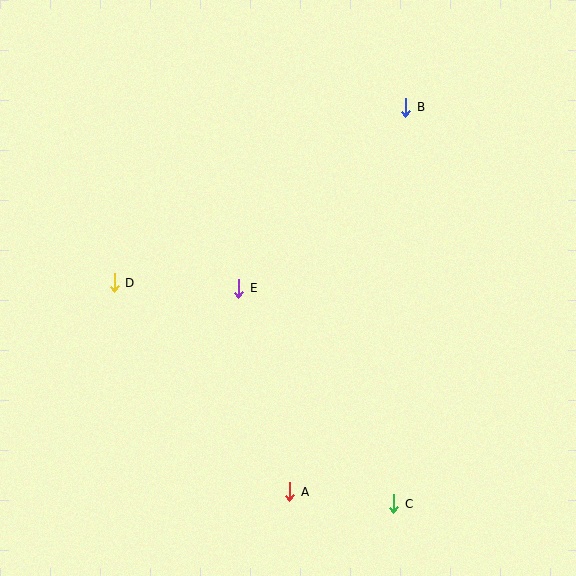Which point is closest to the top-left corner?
Point D is closest to the top-left corner.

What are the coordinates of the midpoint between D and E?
The midpoint between D and E is at (177, 286).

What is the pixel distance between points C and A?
The distance between C and A is 105 pixels.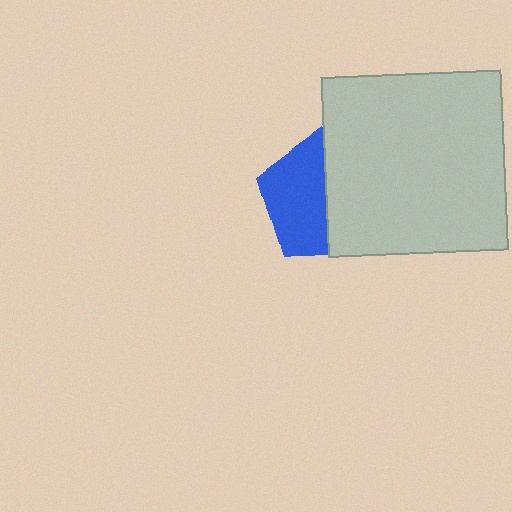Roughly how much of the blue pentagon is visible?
About half of it is visible (roughly 51%).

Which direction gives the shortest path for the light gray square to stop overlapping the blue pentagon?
Moving right gives the shortest separation.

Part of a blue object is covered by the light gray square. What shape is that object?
It is a pentagon.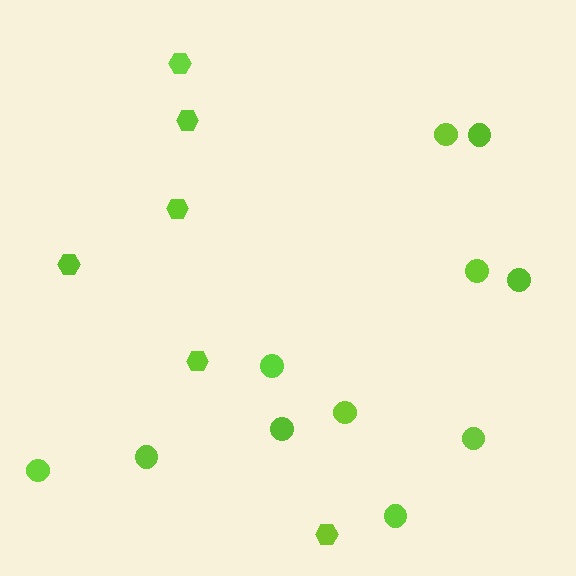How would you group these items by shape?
There are 2 groups: one group of circles (11) and one group of hexagons (6).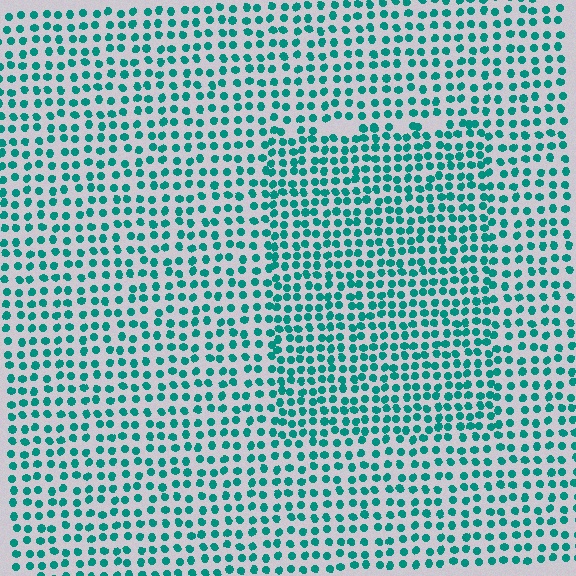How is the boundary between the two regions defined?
The boundary is defined by a change in element density (approximately 1.4x ratio). All elements are the same color, size, and shape.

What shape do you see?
I see a rectangle.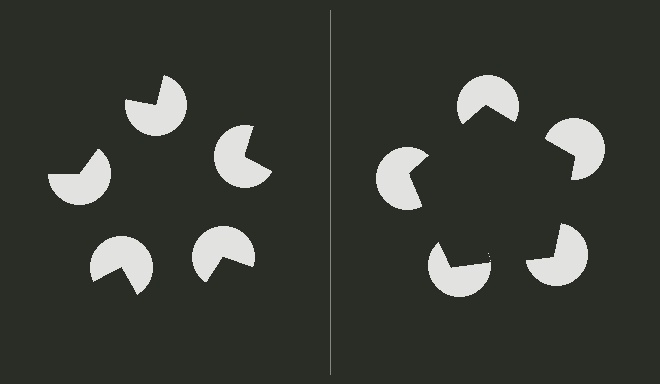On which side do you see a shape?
An illusory pentagon appears on the right side. On the left side the wedge cuts are rotated, so no coherent shape forms.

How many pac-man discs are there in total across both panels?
10 — 5 on each side.